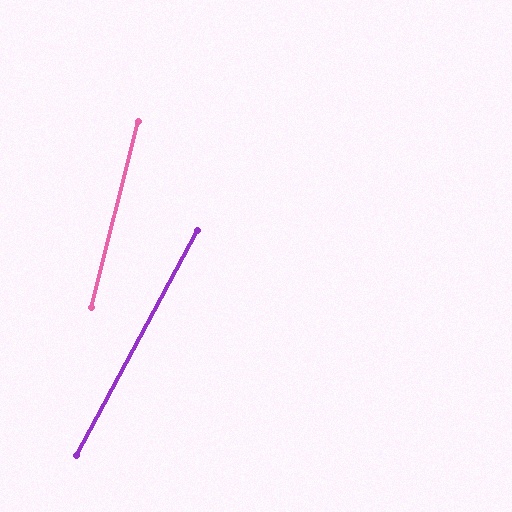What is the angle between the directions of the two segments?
Approximately 14 degrees.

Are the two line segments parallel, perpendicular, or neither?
Neither parallel nor perpendicular — they differ by about 14°.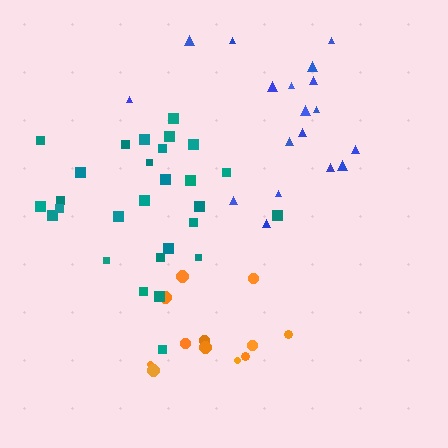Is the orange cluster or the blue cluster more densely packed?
Orange.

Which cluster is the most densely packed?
Orange.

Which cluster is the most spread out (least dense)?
Teal.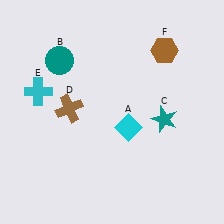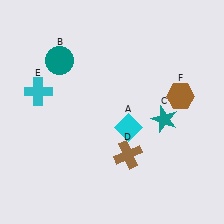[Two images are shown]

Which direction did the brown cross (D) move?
The brown cross (D) moved right.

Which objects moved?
The objects that moved are: the brown cross (D), the brown hexagon (F).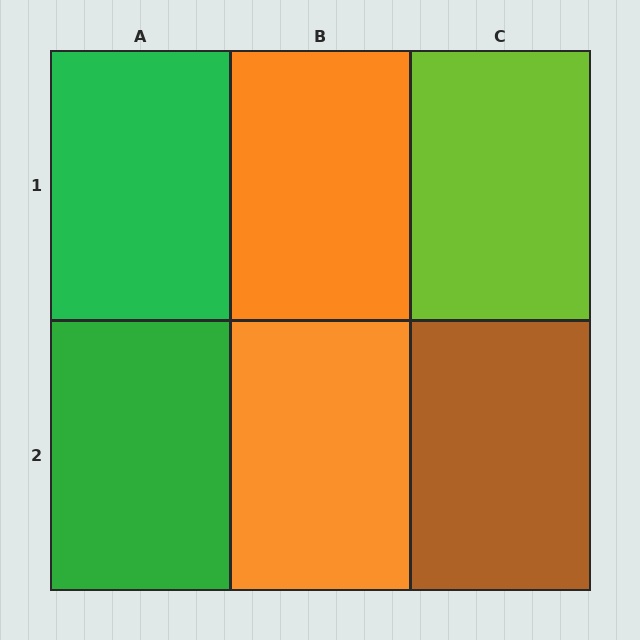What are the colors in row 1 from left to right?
Green, orange, lime.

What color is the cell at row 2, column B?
Orange.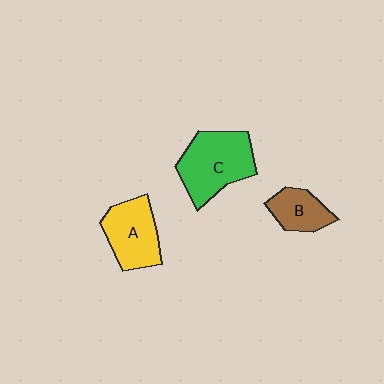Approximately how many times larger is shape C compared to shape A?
Approximately 1.3 times.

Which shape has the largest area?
Shape C (green).